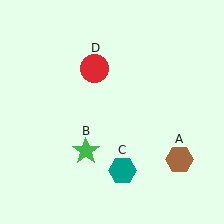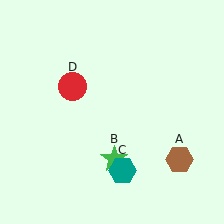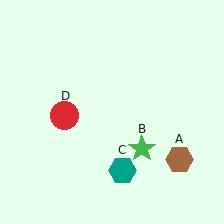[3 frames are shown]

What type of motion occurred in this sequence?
The green star (object B), red circle (object D) rotated counterclockwise around the center of the scene.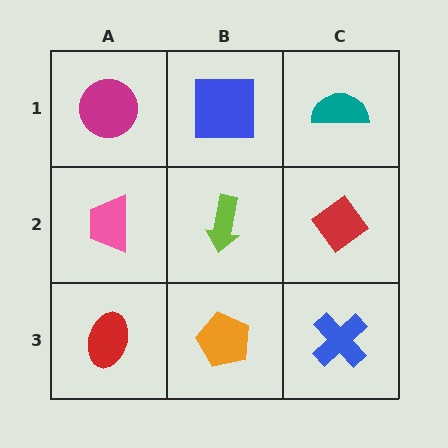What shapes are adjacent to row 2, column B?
A blue square (row 1, column B), an orange pentagon (row 3, column B), a pink trapezoid (row 2, column A), a red diamond (row 2, column C).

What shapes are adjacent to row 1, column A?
A pink trapezoid (row 2, column A), a blue square (row 1, column B).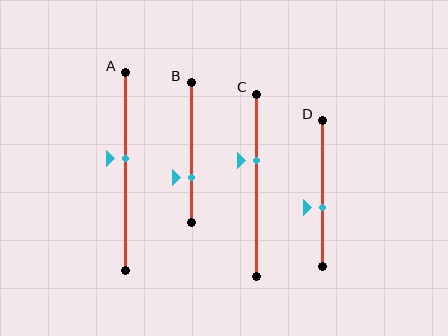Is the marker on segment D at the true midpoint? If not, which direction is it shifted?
No, the marker on segment D is shifted downward by about 10% of the segment length.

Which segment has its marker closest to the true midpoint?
Segment A has its marker closest to the true midpoint.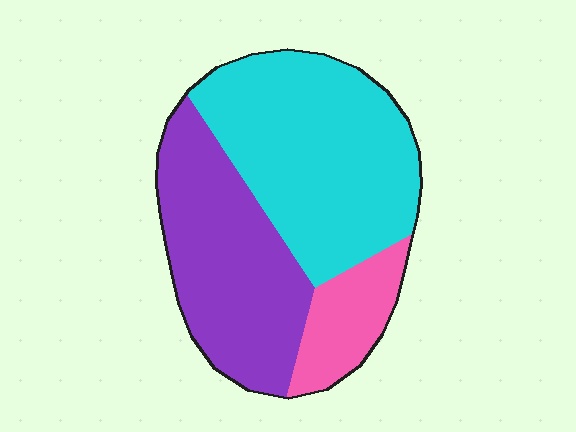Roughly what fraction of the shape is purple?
Purple takes up about three eighths (3/8) of the shape.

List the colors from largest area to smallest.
From largest to smallest: cyan, purple, pink.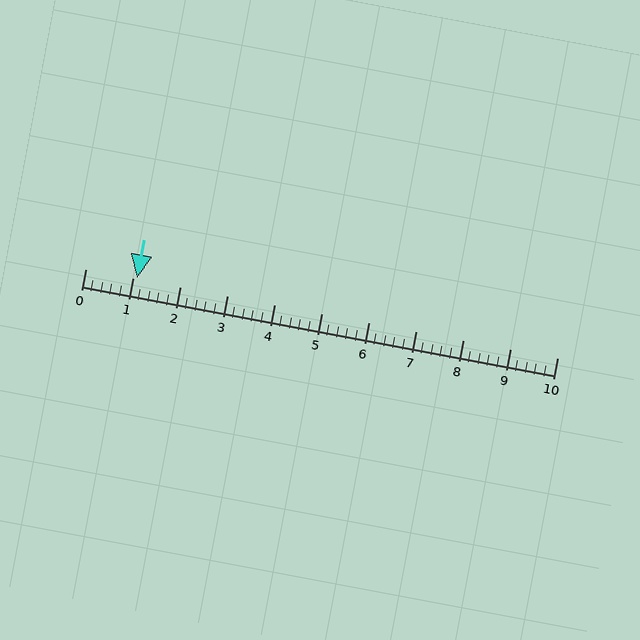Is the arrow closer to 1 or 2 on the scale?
The arrow is closer to 1.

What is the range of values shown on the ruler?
The ruler shows values from 0 to 10.